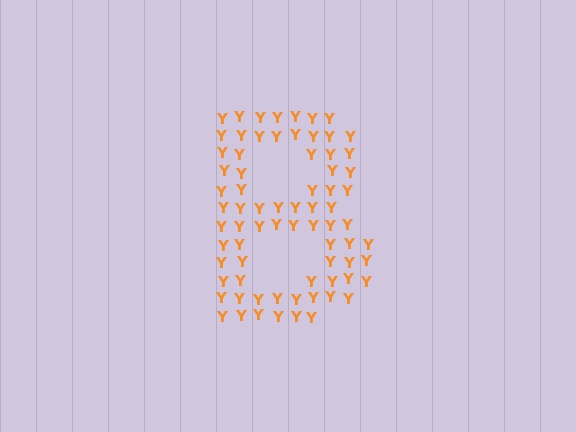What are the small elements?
The small elements are letter Y's.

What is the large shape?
The large shape is the letter B.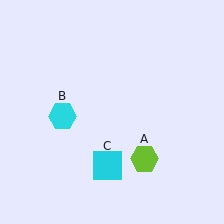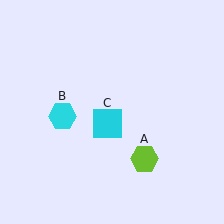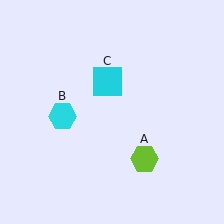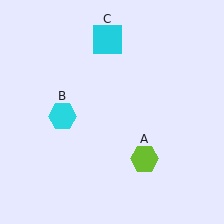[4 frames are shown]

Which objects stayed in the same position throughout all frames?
Lime hexagon (object A) and cyan hexagon (object B) remained stationary.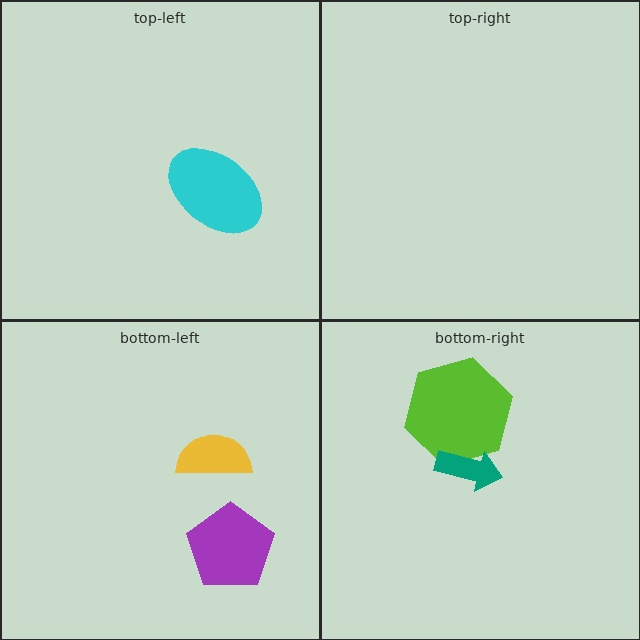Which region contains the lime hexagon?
The bottom-right region.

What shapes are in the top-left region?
The cyan ellipse.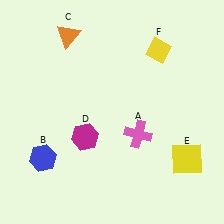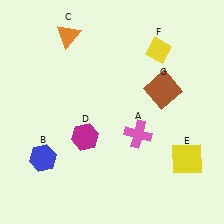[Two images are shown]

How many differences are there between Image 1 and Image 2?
There is 1 difference between the two images.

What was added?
A brown square (G) was added in Image 2.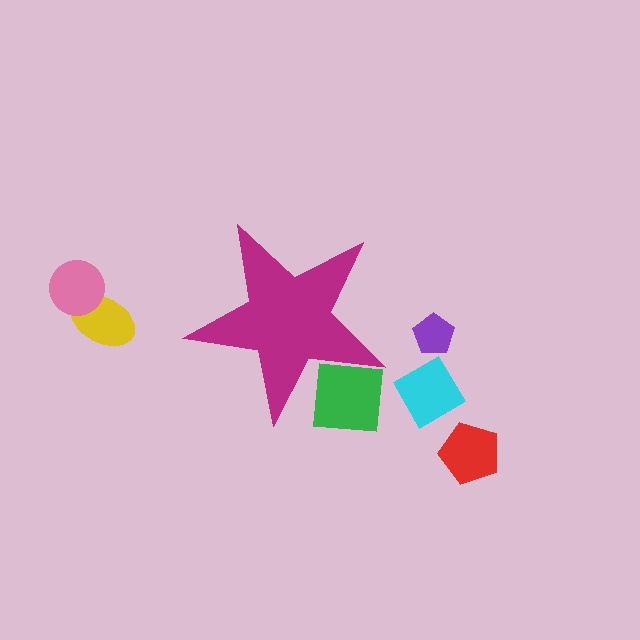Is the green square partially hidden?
Yes, the green square is partially hidden behind the magenta star.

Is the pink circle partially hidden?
No, the pink circle is fully visible.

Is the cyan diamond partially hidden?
No, the cyan diamond is fully visible.